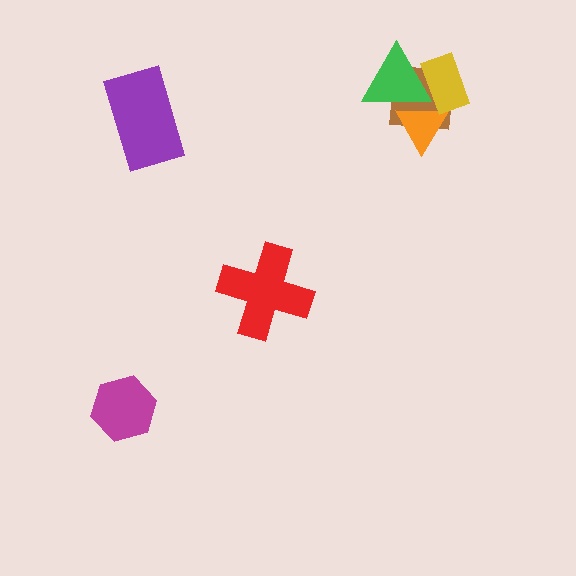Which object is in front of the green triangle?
The yellow rectangle is in front of the green triangle.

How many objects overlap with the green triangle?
3 objects overlap with the green triangle.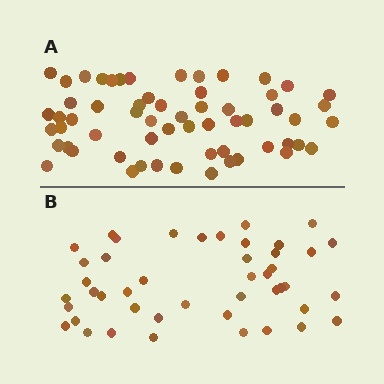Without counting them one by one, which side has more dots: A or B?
Region A (the top region) has more dots.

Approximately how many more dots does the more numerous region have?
Region A has approximately 15 more dots than region B.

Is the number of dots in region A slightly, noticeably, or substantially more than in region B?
Region A has noticeably more, but not dramatically so. The ratio is roughly 1.3 to 1.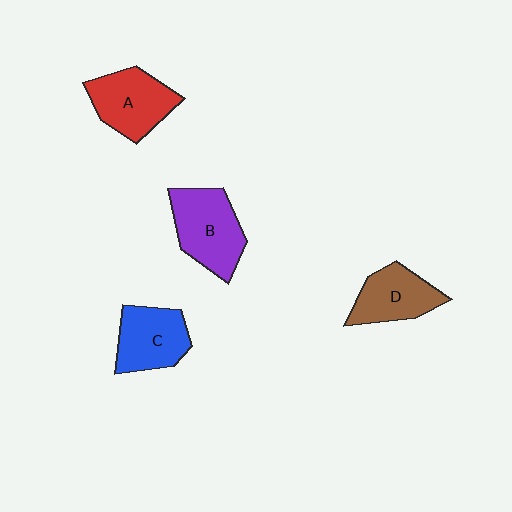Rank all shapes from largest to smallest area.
From largest to smallest: B (purple), A (red), C (blue), D (brown).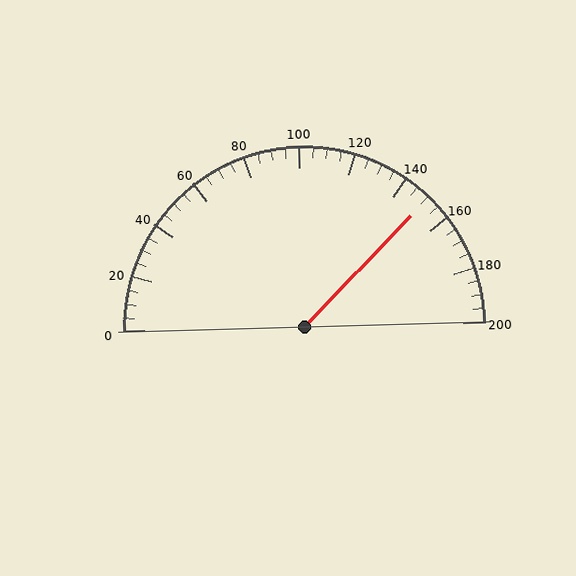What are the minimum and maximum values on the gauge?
The gauge ranges from 0 to 200.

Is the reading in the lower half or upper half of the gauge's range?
The reading is in the upper half of the range (0 to 200).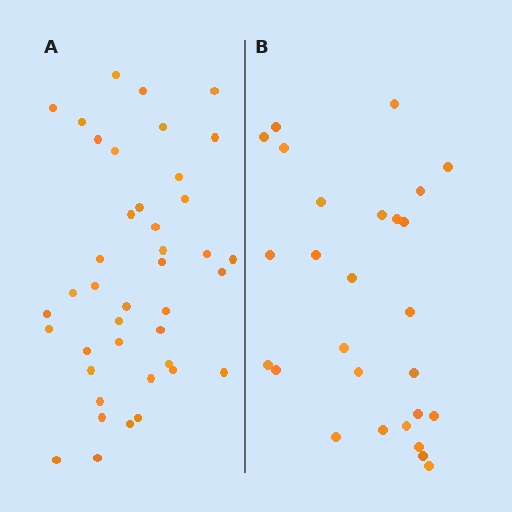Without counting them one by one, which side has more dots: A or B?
Region A (the left region) has more dots.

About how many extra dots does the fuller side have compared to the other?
Region A has approximately 15 more dots than region B.